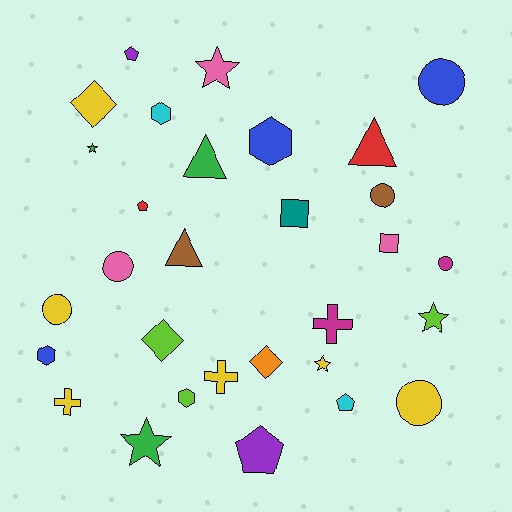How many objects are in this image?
There are 30 objects.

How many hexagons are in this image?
There are 4 hexagons.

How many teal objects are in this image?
There is 1 teal object.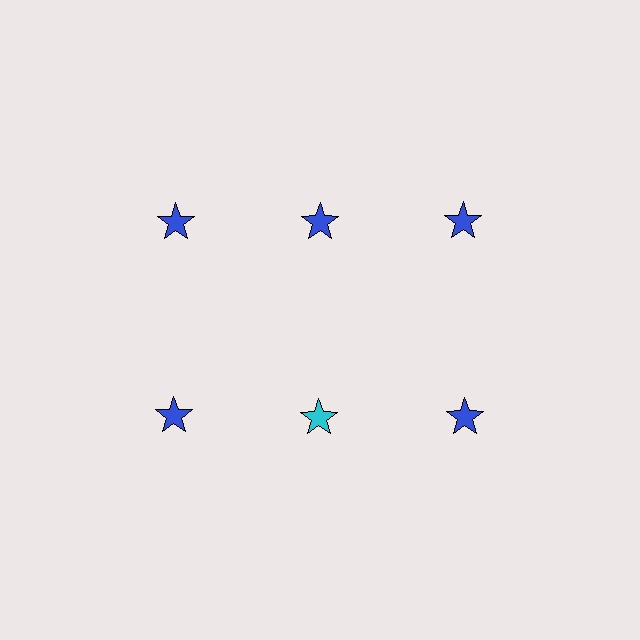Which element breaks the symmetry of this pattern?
The cyan star in the second row, second from left column breaks the symmetry. All other shapes are blue stars.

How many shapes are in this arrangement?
There are 6 shapes arranged in a grid pattern.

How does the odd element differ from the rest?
It has a different color: cyan instead of blue.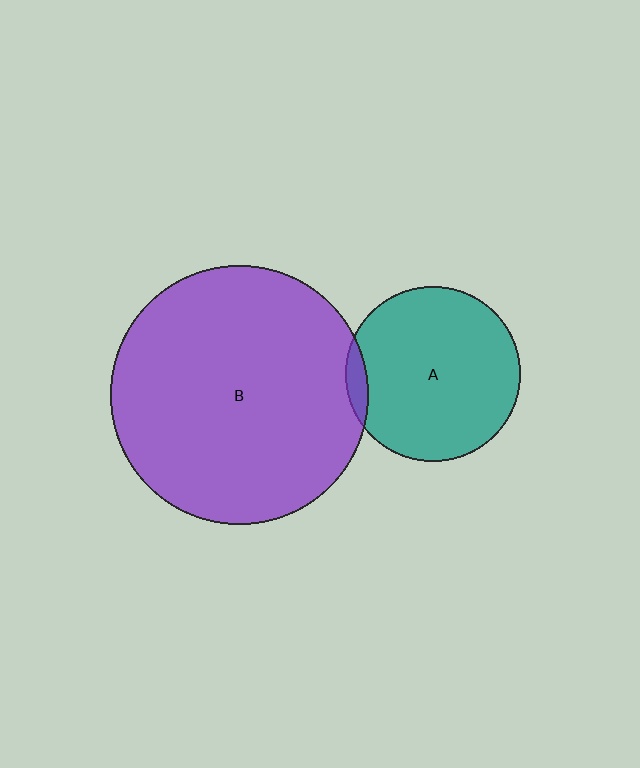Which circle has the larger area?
Circle B (purple).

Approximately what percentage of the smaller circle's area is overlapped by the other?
Approximately 5%.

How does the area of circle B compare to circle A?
Approximately 2.2 times.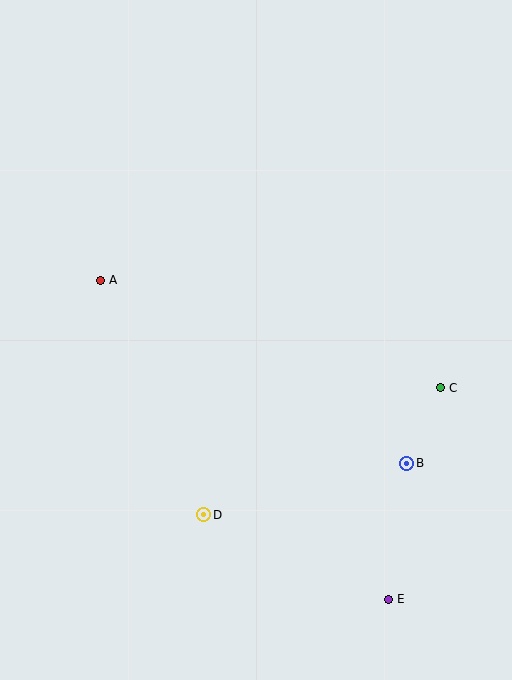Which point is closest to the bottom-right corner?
Point E is closest to the bottom-right corner.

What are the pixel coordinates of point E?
Point E is at (388, 599).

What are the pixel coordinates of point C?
Point C is at (440, 388).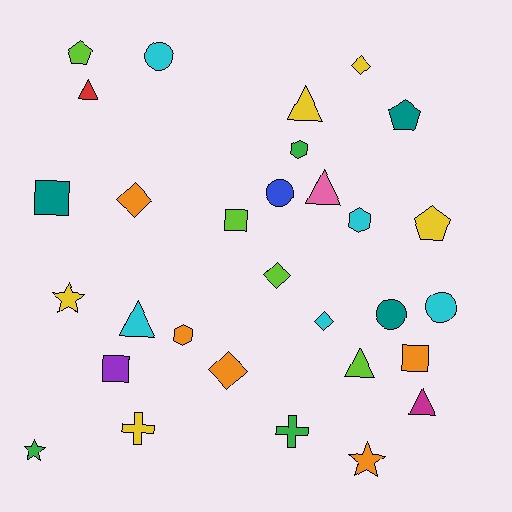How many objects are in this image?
There are 30 objects.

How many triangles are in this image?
There are 6 triangles.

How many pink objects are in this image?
There is 1 pink object.